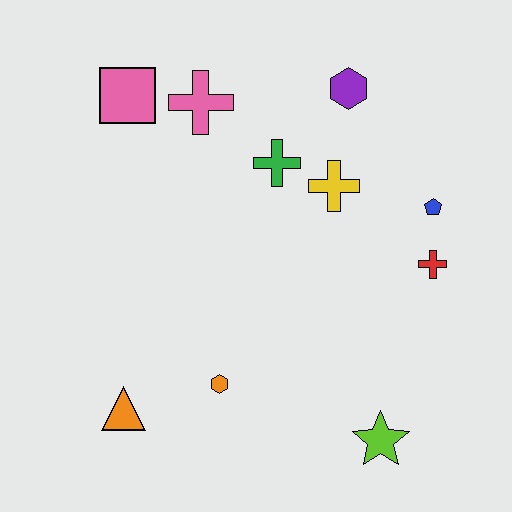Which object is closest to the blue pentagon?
The red cross is closest to the blue pentagon.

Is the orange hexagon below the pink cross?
Yes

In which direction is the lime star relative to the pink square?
The lime star is below the pink square.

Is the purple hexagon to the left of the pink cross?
No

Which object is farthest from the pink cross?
The lime star is farthest from the pink cross.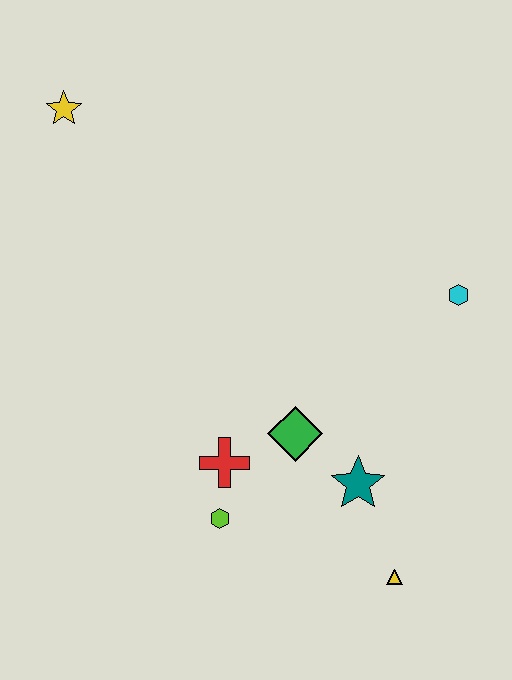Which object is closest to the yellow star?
The red cross is closest to the yellow star.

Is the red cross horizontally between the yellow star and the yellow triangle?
Yes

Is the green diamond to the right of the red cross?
Yes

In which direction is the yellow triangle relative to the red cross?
The yellow triangle is to the right of the red cross.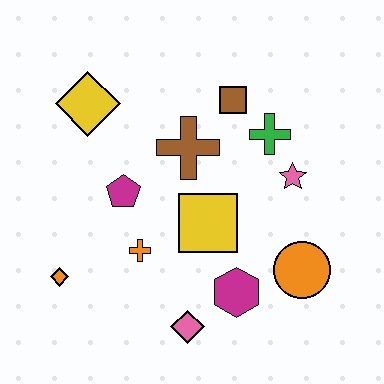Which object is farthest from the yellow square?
The yellow diamond is farthest from the yellow square.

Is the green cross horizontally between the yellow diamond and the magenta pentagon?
No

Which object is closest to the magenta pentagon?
The orange cross is closest to the magenta pentagon.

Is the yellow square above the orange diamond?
Yes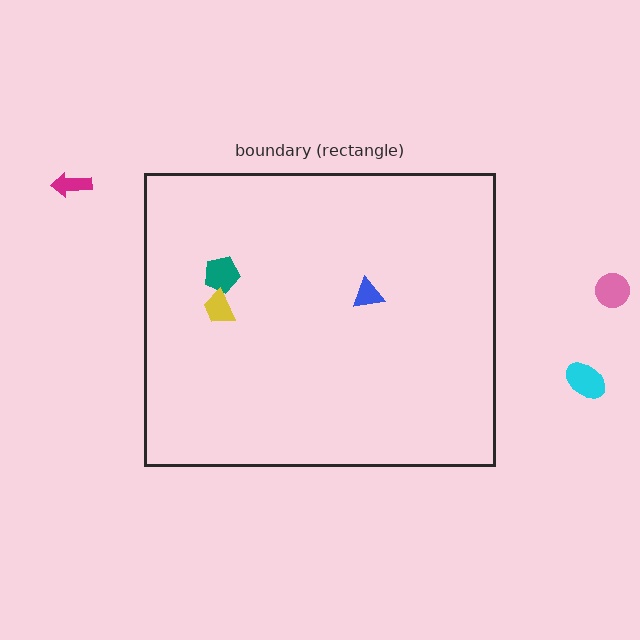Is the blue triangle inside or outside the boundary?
Inside.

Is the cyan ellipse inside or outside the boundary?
Outside.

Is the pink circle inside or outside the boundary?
Outside.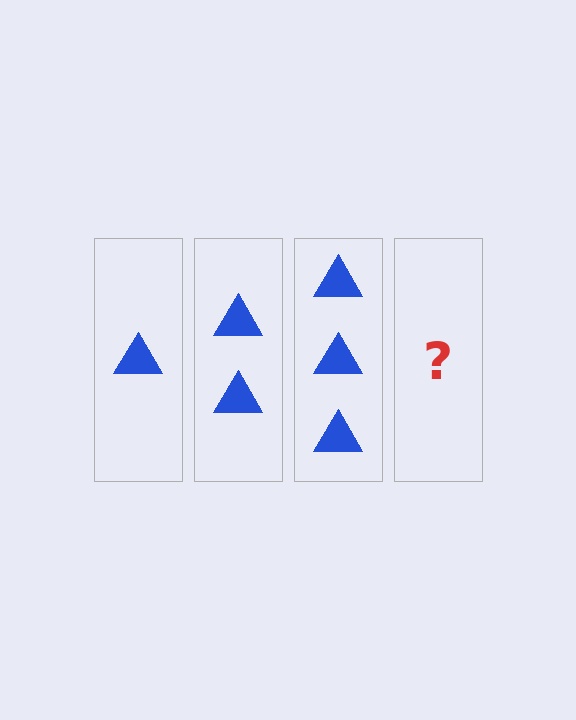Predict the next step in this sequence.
The next step is 4 triangles.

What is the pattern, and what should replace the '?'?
The pattern is that each step adds one more triangle. The '?' should be 4 triangles.